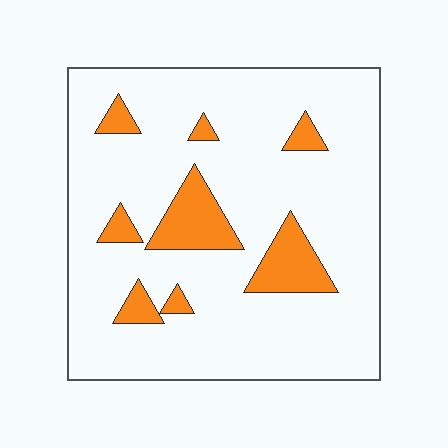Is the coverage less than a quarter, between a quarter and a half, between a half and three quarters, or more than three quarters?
Less than a quarter.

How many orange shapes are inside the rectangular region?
8.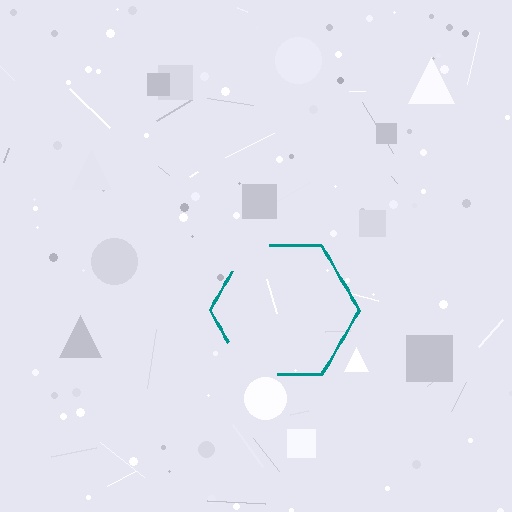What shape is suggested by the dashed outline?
The dashed outline suggests a hexagon.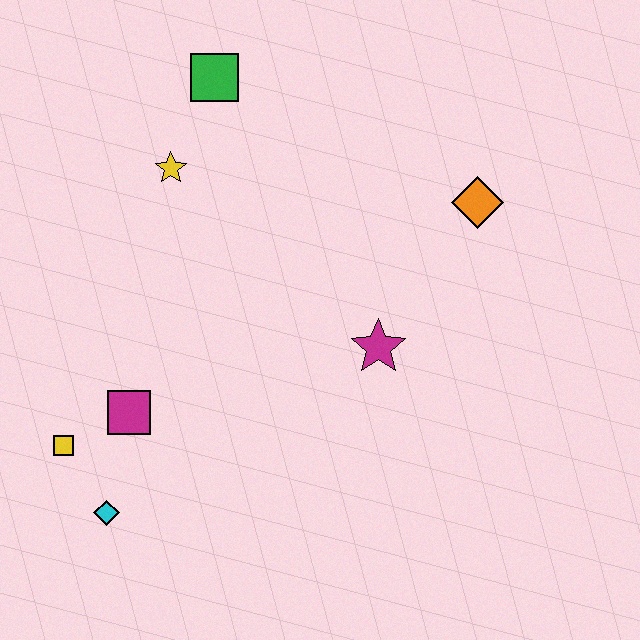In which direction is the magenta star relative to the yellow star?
The magenta star is to the right of the yellow star.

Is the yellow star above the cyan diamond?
Yes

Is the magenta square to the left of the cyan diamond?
No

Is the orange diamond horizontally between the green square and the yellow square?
No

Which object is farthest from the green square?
The cyan diamond is farthest from the green square.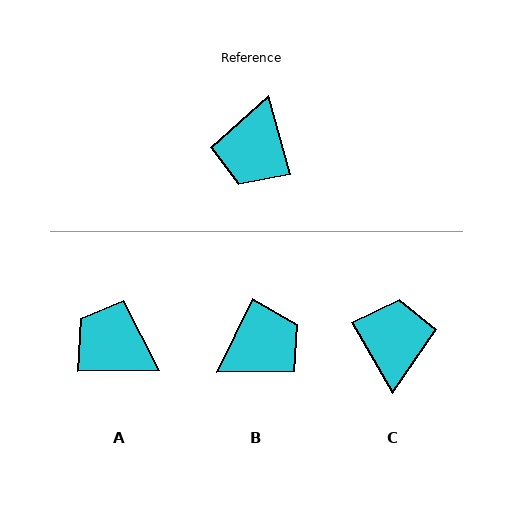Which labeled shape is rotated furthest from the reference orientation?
C, about 166 degrees away.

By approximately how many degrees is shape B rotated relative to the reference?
Approximately 139 degrees counter-clockwise.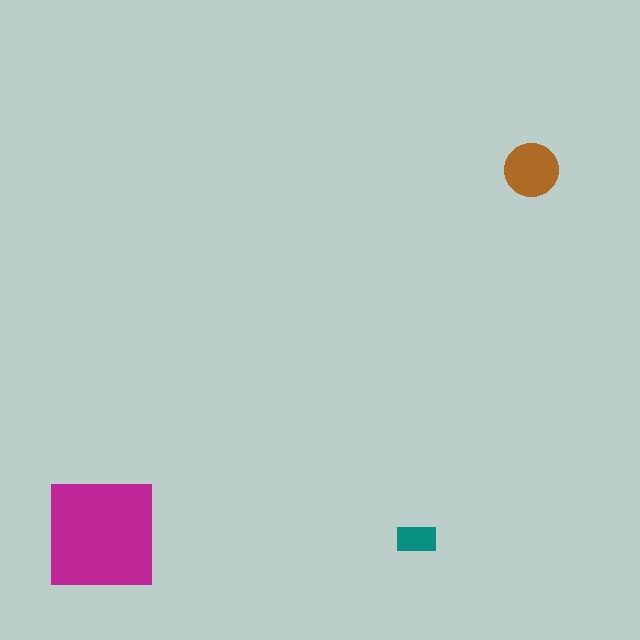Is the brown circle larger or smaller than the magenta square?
Smaller.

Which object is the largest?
The magenta square.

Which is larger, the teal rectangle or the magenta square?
The magenta square.